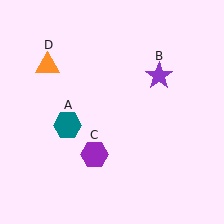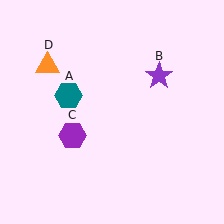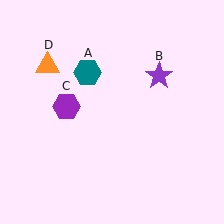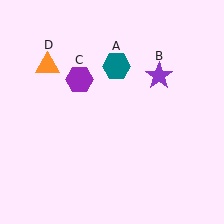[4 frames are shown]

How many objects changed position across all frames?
2 objects changed position: teal hexagon (object A), purple hexagon (object C).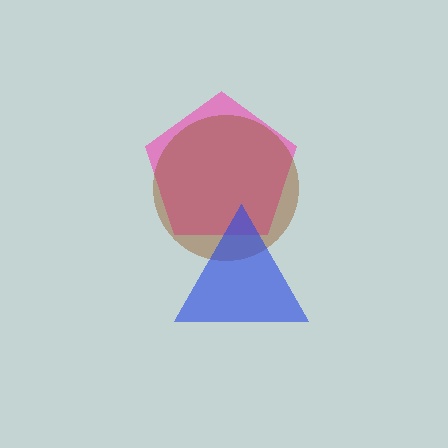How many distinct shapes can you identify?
There are 3 distinct shapes: a pink pentagon, a brown circle, a blue triangle.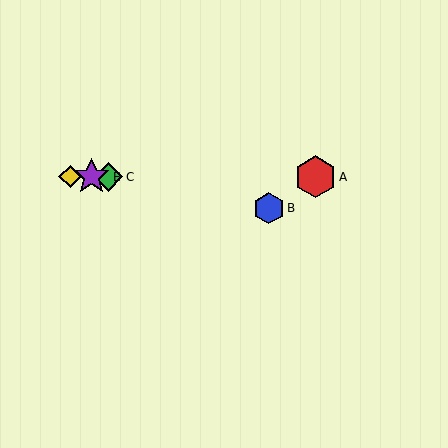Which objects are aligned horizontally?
Objects A, C, D, E are aligned horizontally.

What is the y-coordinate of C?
Object C is at y≈177.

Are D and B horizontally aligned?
No, D is at y≈177 and B is at y≈208.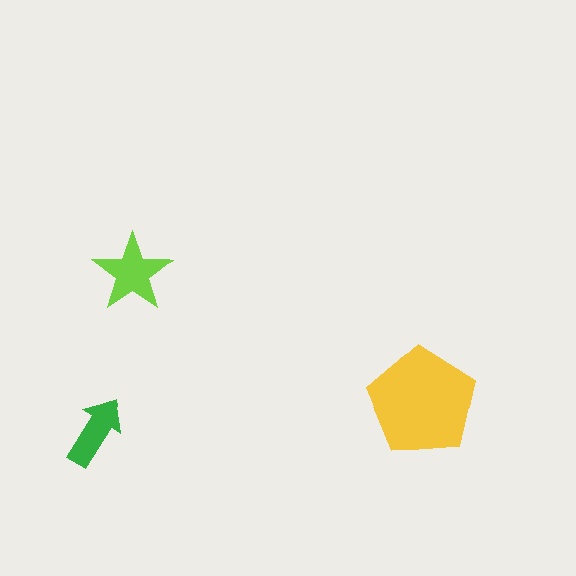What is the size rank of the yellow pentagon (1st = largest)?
1st.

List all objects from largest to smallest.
The yellow pentagon, the lime star, the green arrow.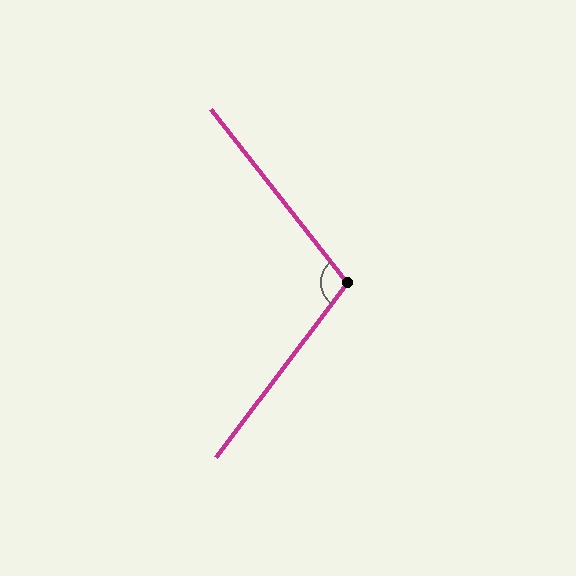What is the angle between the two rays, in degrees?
Approximately 105 degrees.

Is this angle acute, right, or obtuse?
It is obtuse.